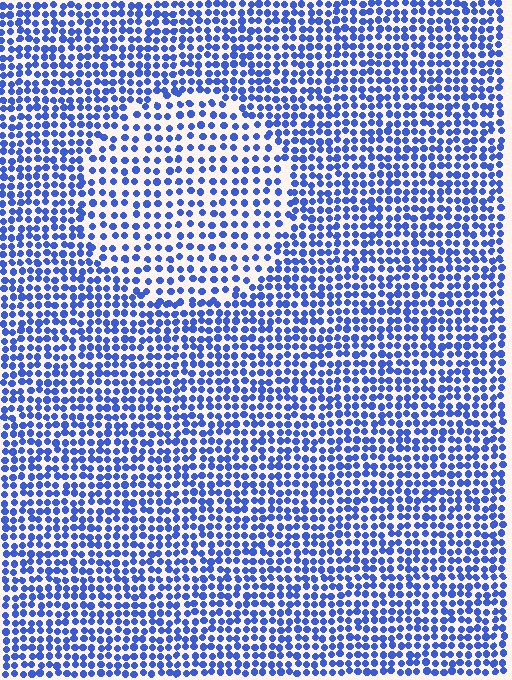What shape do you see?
I see a circle.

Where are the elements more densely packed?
The elements are more densely packed outside the circle boundary.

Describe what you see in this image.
The image contains small blue elements arranged at two different densities. A circle-shaped region is visible where the elements are less densely packed than the surrounding area.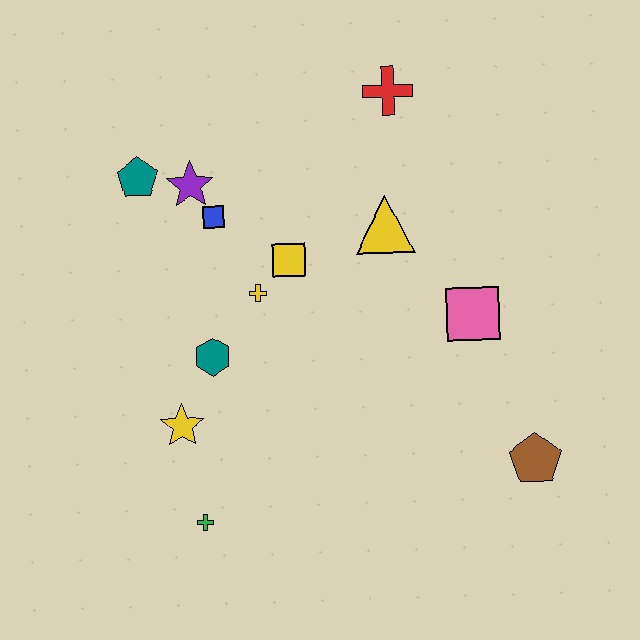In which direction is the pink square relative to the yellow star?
The pink square is to the right of the yellow star.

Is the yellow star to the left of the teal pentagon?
No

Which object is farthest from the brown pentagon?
The teal pentagon is farthest from the brown pentagon.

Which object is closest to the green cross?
The yellow star is closest to the green cross.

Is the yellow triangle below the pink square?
No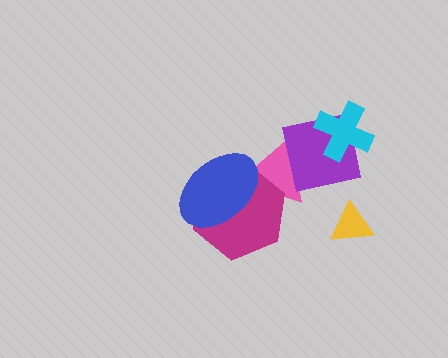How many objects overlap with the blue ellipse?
2 objects overlap with the blue ellipse.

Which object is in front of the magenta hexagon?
The blue ellipse is in front of the magenta hexagon.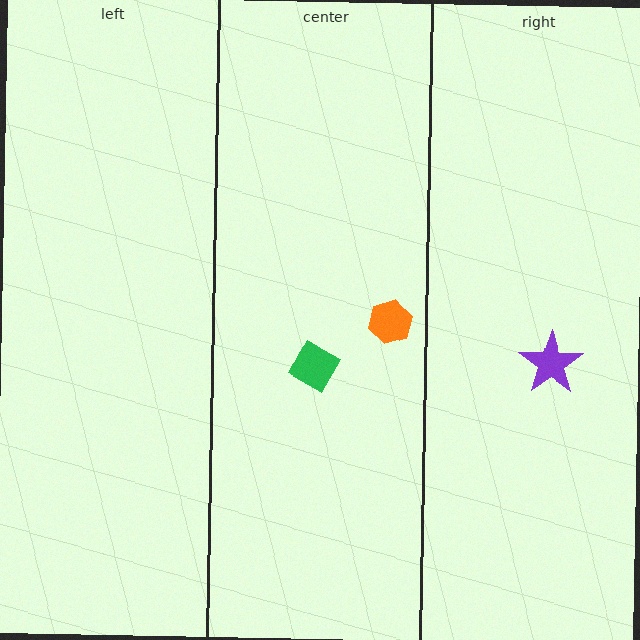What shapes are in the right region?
The purple star.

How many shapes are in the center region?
2.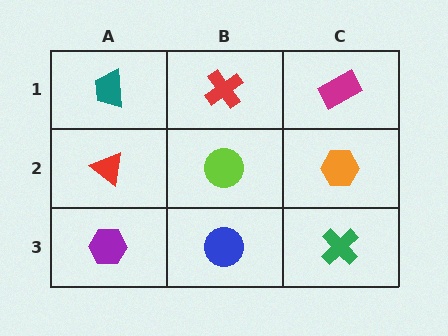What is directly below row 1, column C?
An orange hexagon.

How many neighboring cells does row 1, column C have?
2.